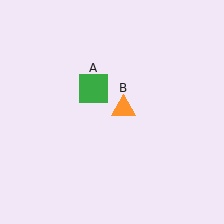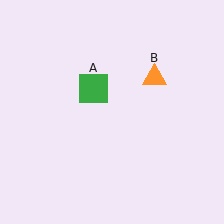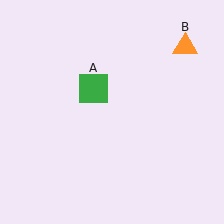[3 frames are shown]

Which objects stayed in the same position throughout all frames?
Green square (object A) remained stationary.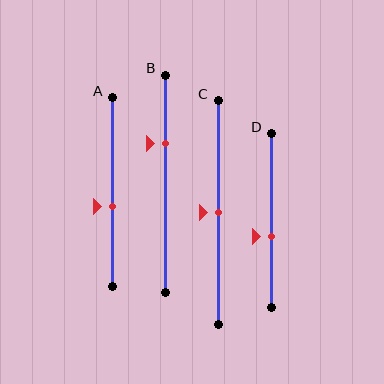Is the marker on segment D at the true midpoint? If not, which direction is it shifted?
No, the marker on segment D is shifted downward by about 9% of the segment length.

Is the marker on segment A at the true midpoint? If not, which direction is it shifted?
No, the marker on segment A is shifted downward by about 8% of the segment length.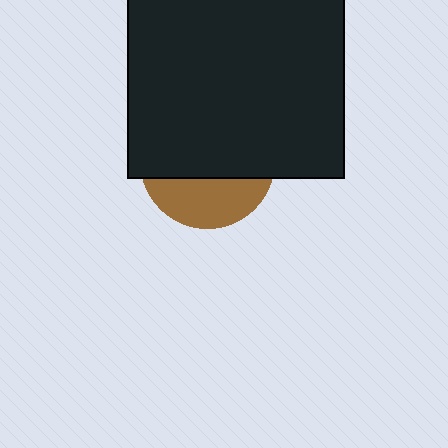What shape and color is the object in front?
The object in front is a black square.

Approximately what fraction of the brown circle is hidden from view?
Roughly 67% of the brown circle is hidden behind the black square.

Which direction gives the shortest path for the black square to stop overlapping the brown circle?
Moving up gives the shortest separation.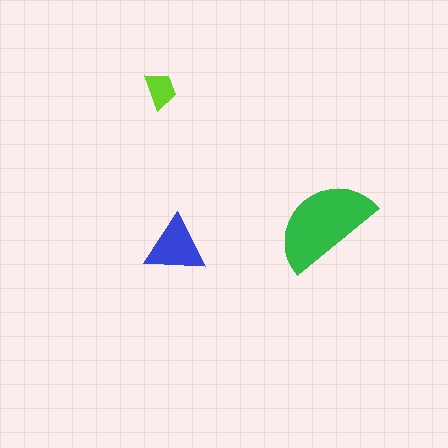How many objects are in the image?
There are 3 objects in the image.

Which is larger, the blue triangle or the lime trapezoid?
The blue triangle.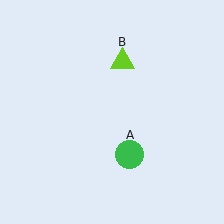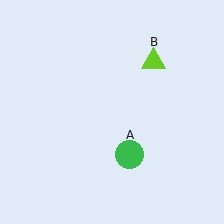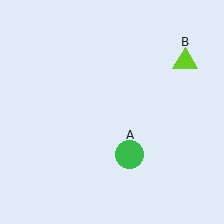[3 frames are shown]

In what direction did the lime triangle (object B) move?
The lime triangle (object B) moved right.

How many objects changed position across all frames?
1 object changed position: lime triangle (object B).